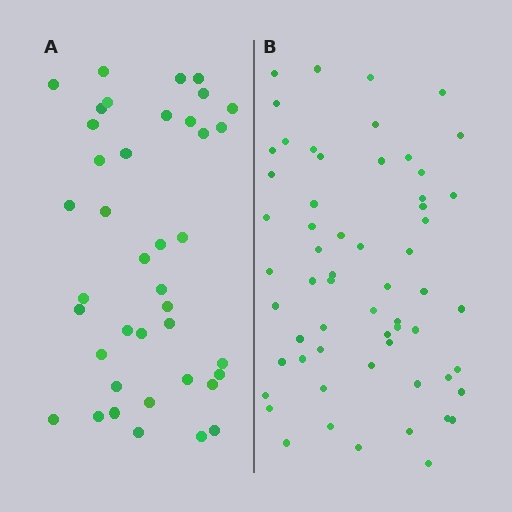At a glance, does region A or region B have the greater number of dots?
Region B (the right region) has more dots.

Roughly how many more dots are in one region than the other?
Region B has approximately 20 more dots than region A.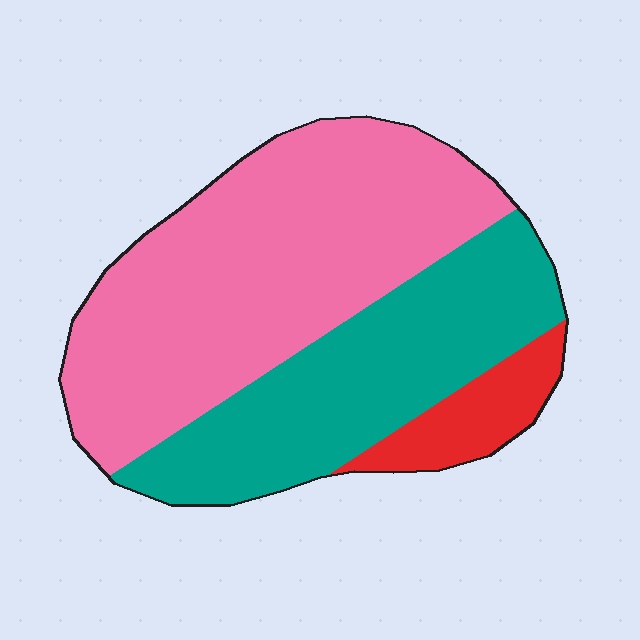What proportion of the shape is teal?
Teal takes up about one third (1/3) of the shape.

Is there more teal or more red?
Teal.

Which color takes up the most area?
Pink, at roughly 55%.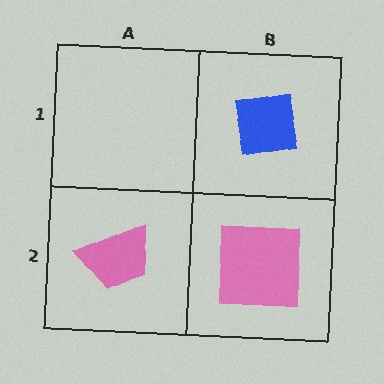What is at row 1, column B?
A blue square.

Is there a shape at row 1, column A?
No, that cell is empty.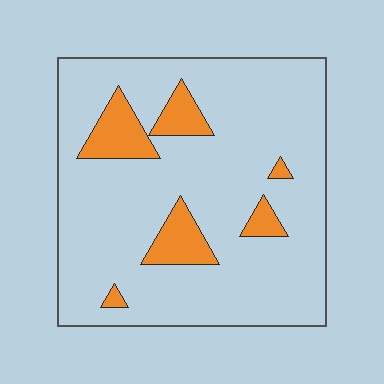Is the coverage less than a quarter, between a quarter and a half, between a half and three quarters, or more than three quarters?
Less than a quarter.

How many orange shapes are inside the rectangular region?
6.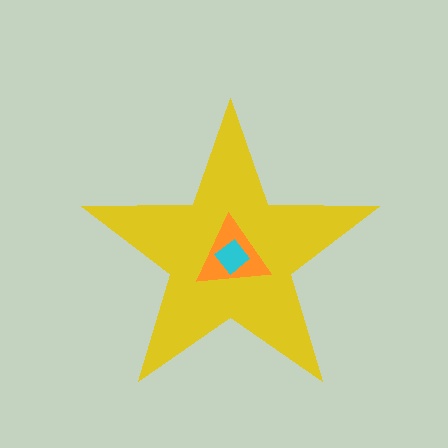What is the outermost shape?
The yellow star.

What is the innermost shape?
The cyan diamond.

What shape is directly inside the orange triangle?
The cyan diamond.